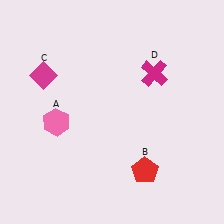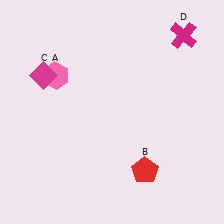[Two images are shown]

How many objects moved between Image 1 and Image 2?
2 objects moved between the two images.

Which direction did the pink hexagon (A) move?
The pink hexagon (A) moved up.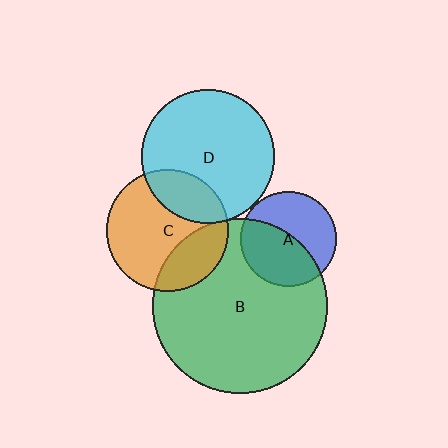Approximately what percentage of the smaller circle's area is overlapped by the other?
Approximately 25%.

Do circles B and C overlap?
Yes.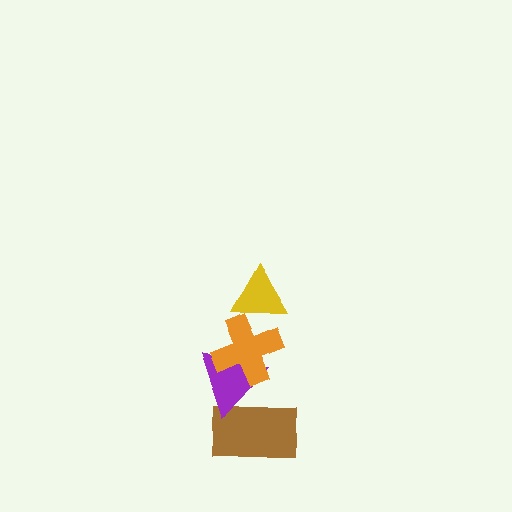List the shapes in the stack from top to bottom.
From top to bottom: the yellow triangle, the orange cross, the purple triangle, the brown rectangle.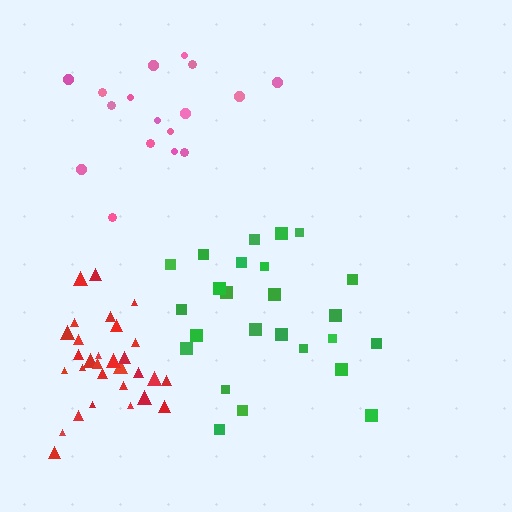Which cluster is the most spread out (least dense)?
Pink.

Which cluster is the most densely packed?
Red.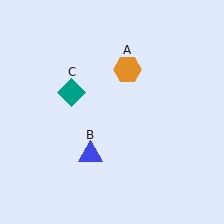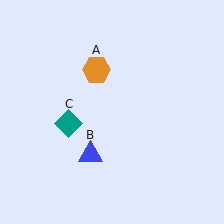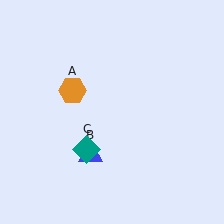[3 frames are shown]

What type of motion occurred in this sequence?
The orange hexagon (object A), teal diamond (object C) rotated counterclockwise around the center of the scene.